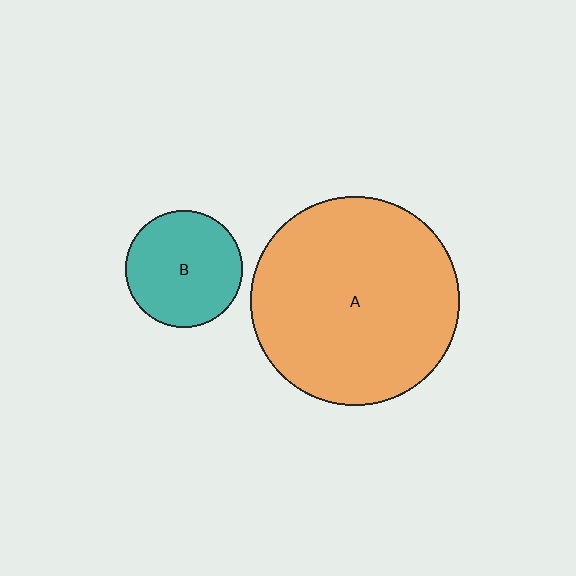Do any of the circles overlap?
No, none of the circles overlap.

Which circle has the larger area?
Circle A (orange).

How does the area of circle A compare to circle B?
Approximately 3.2 times.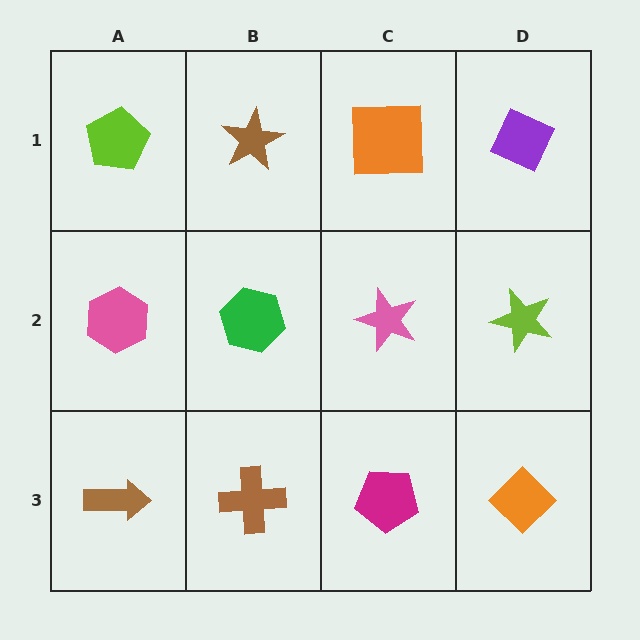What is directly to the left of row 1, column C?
A brown star.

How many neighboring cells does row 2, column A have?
3.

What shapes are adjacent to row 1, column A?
A pink hexagon (row 2, column A), a brown star (row 1, column B).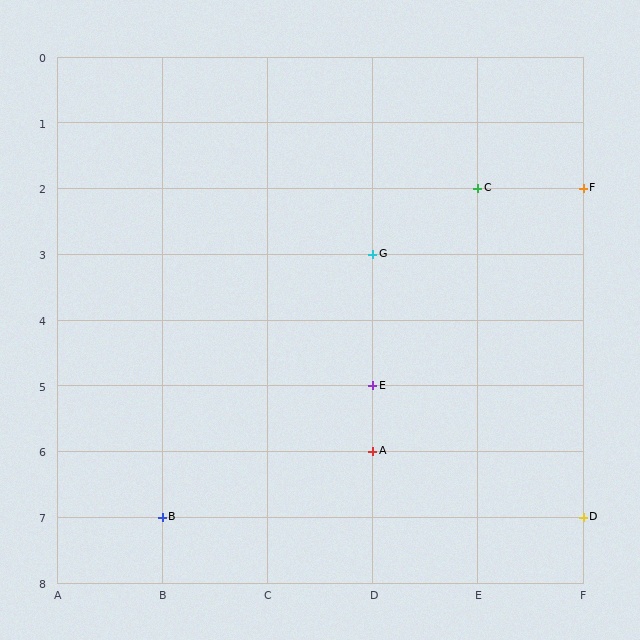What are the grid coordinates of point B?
Point B is at grid coordinates (B, 7).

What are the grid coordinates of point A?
Point A is at grid coordinates (D, 6).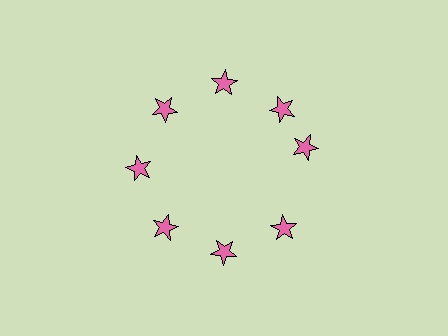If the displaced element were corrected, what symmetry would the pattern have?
It would have 8-fold rotational symmetry — the pattern would map onto itself every 45 degrees.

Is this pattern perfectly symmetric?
No. The 8 pink stars are arranged in a ring, but one element near the 3 o'clock position is rotated out of alignment along the ring, breaking the 8-fold rotational symmetry.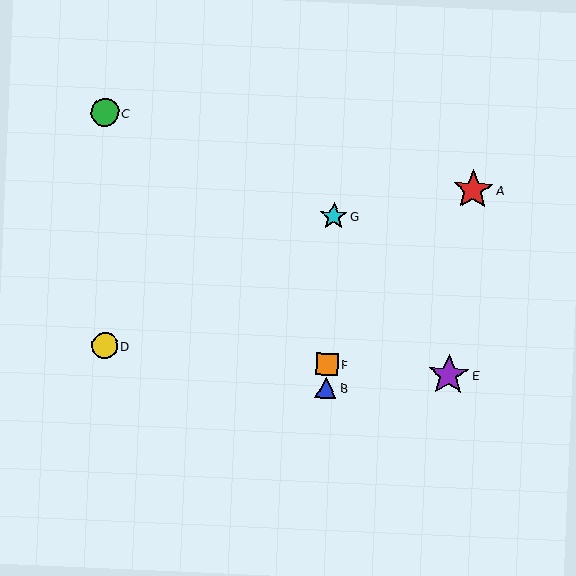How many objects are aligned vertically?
3 objects (B, F, G) are aligned vertically.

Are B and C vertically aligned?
No, B is at x≈326 and C is at x≈105.